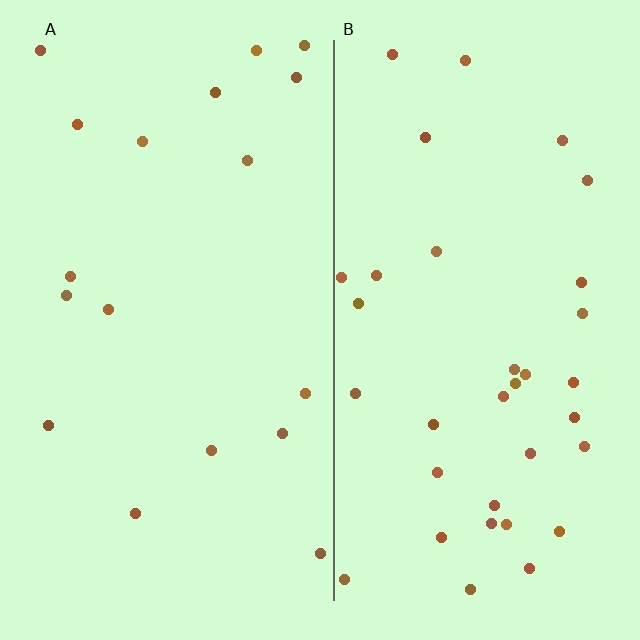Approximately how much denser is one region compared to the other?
Approximately 1.9× — region B over region A.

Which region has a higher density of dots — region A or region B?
B (the right).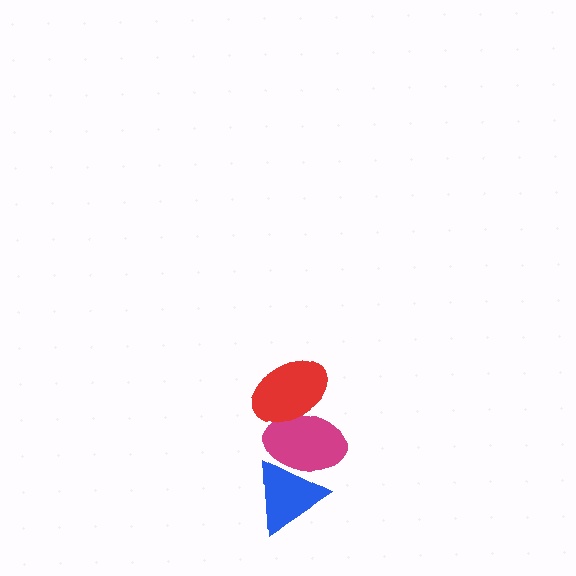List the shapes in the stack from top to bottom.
From top to bottom: the red ellipse, the magenta ellipse, the blue triangle.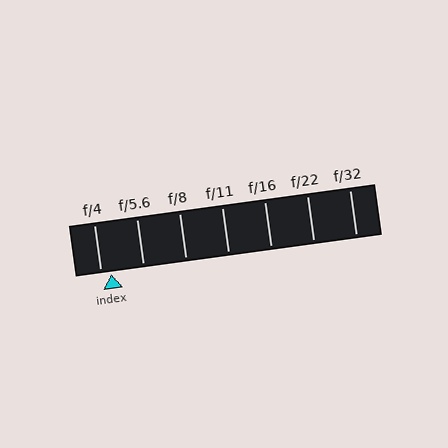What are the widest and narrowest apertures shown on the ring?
The widest aperture shown is f/4 and the narrowest is f/32.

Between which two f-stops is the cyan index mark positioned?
The index mark is between f/4 and f/5.6.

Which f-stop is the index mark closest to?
The index mark is closest to f/4.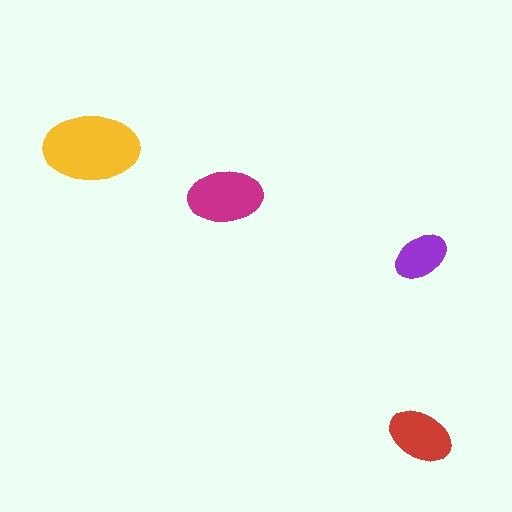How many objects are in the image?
There are 4 objects in the image.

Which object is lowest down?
The red ellipse is bottommost.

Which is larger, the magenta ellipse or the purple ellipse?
The magenta one.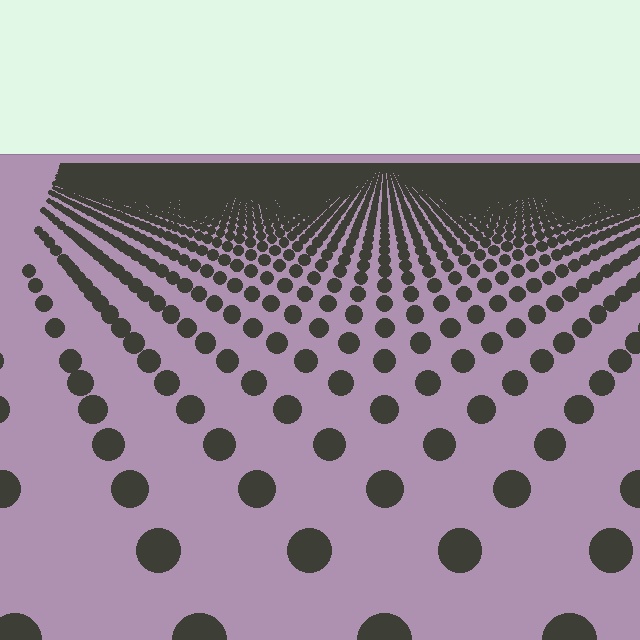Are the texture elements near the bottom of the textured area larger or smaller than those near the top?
Larger. Near the bottom, elements are closer to the viewer and appear at a bigger on-screen size.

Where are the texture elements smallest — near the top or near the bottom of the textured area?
Near the top.